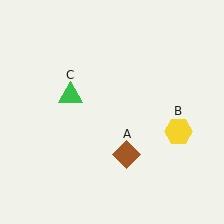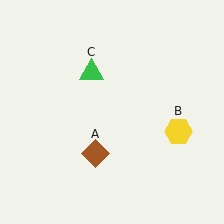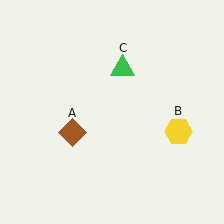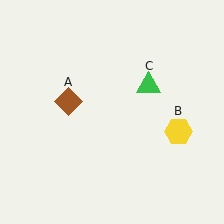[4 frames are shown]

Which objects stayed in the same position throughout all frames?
Yellow hexagon (object B) remained stationary.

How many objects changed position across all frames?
2 objects changed position: brown diamond (object A), green triangle (object C).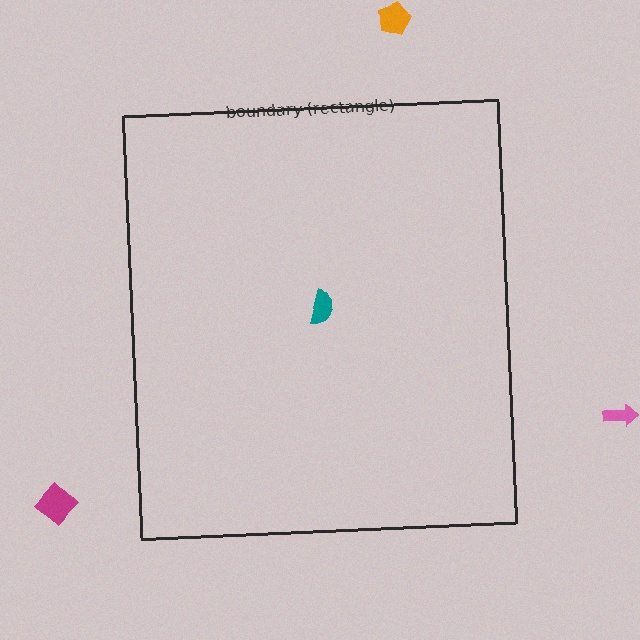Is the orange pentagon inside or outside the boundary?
Outside.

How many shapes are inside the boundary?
1 inside, 3 outside.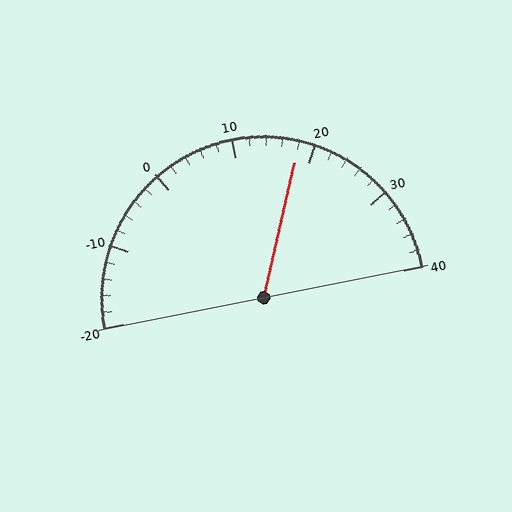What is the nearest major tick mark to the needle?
The nearest major tick mark is 20.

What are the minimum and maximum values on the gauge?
The gauge ranges from -20 to 40.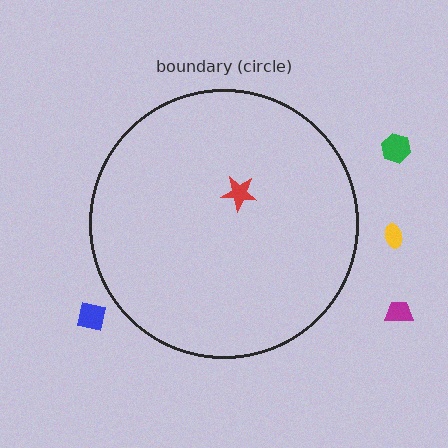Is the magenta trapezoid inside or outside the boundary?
Outside.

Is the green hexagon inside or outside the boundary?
Outside.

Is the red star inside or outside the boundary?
Inside.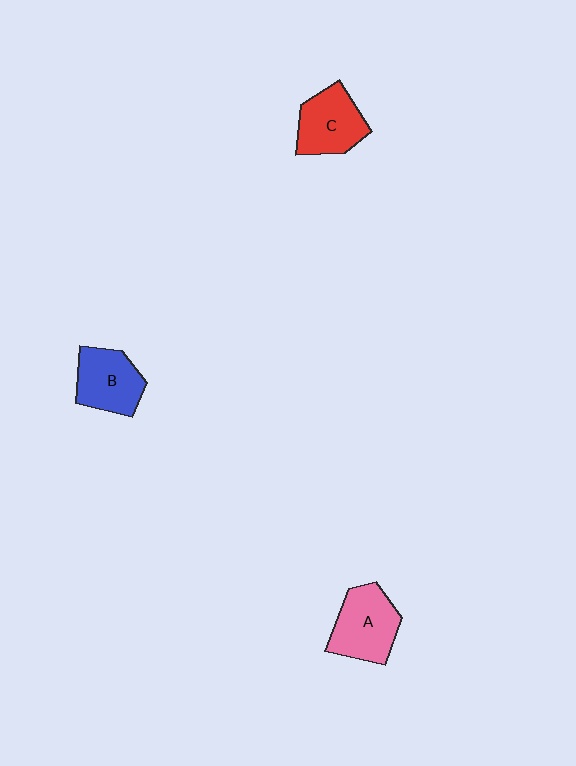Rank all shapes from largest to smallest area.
From largest to smallest: A (pink), C (red), B (blue).